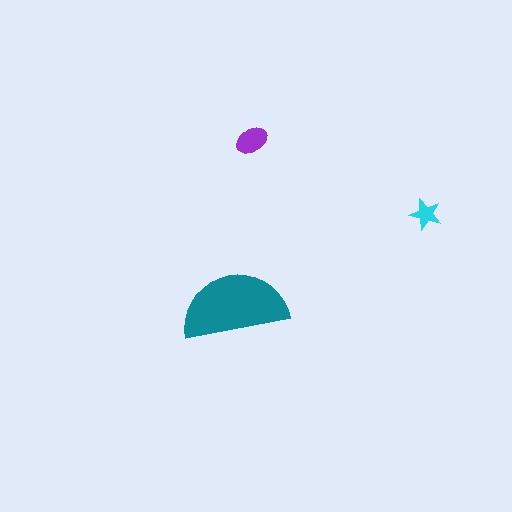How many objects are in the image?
There are 3 objects in the image.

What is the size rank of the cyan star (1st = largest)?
3rd.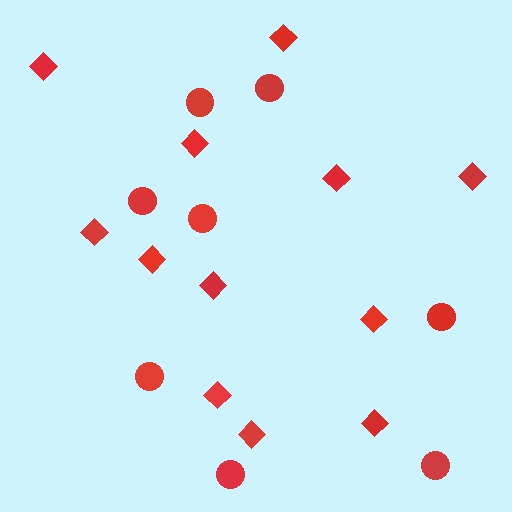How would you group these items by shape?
There are 2 groups: one group of diamonds (12) and one group of circles (8).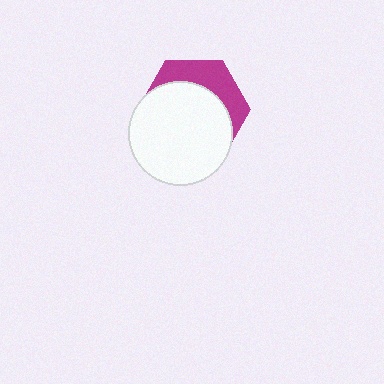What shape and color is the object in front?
The object in front is a white circle.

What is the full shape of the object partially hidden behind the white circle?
The partially hidden object is a magenta hexagon.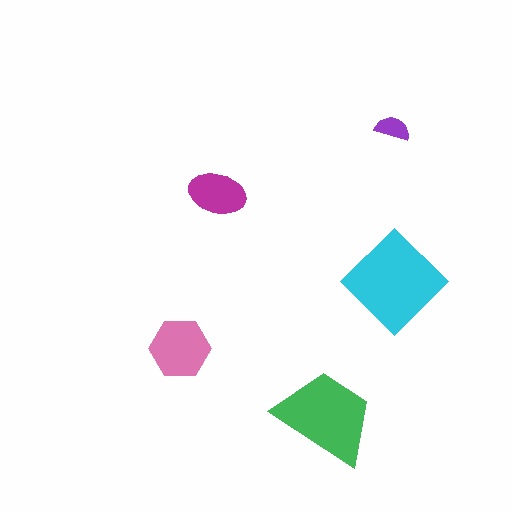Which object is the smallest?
The purple semicircle.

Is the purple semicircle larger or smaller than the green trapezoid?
Smaller.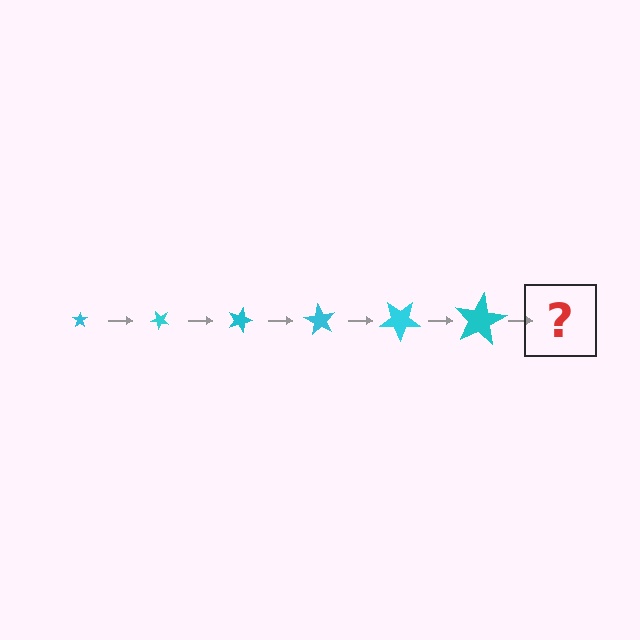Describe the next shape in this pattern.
It should be a star, larger than the previous one and rotated 270 degrees from the start.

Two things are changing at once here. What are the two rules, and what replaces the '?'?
The two rules are that the star grows larger each step and it rotates 45 degrees each step. The '?' should be a star, larger than the previous one and rotated 270 degrees from the start.